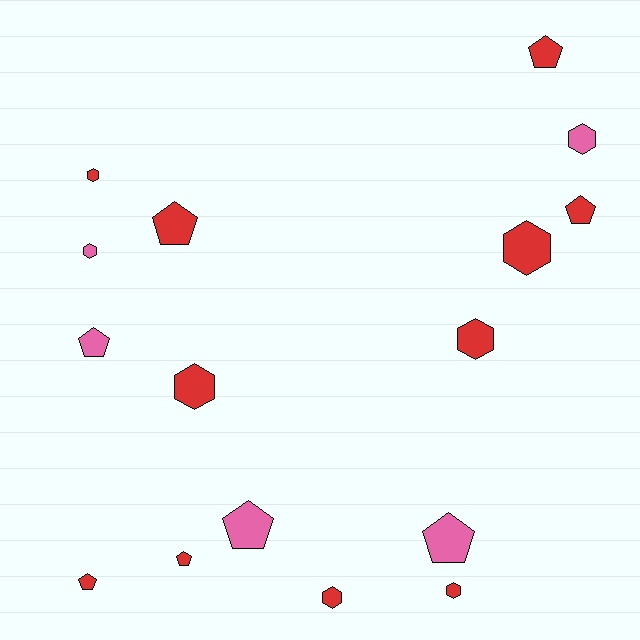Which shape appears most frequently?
Pentagon, with 8 objects.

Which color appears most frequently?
Red, with 11 objects.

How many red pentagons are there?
There are 5 red pentagons.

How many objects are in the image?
There are 16 objects.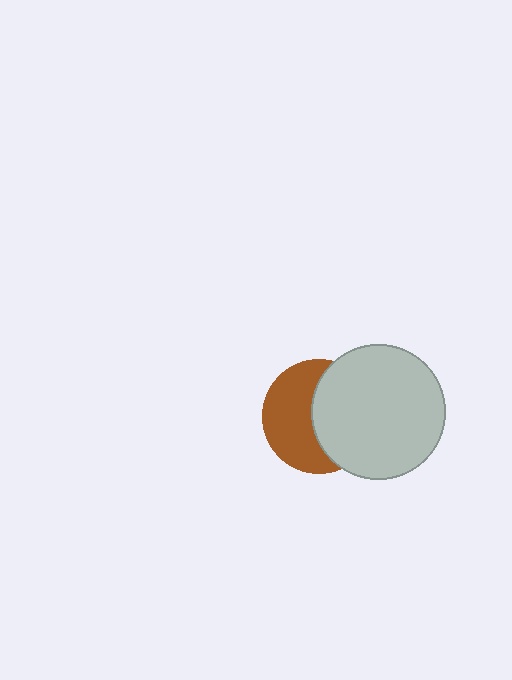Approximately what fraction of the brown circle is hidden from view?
Roughly 49% of the brown circle is hidden behind the light gray circle.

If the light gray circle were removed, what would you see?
You would see the complete brown circle.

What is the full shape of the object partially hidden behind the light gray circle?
The partially hidden object is a brown circle.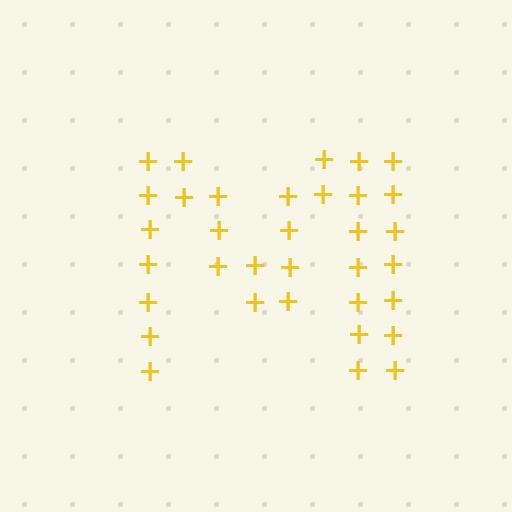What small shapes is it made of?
It is made of small plus signs.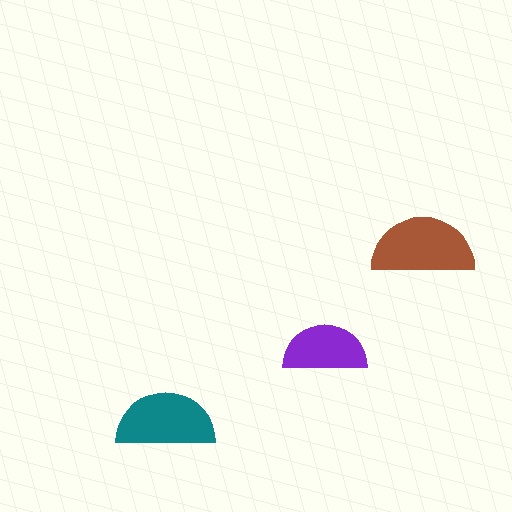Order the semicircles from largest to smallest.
the brown one, the teal one, the purple one.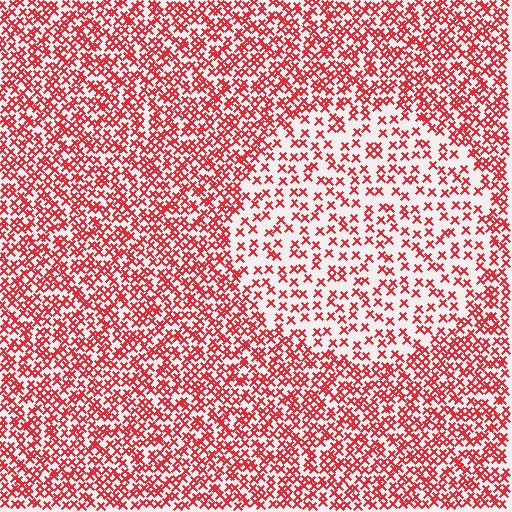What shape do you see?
I see a circle.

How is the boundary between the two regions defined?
The boundary is defined by a change in element density (approximately 2.1x ratio). All elements are the same color, size, and shape.